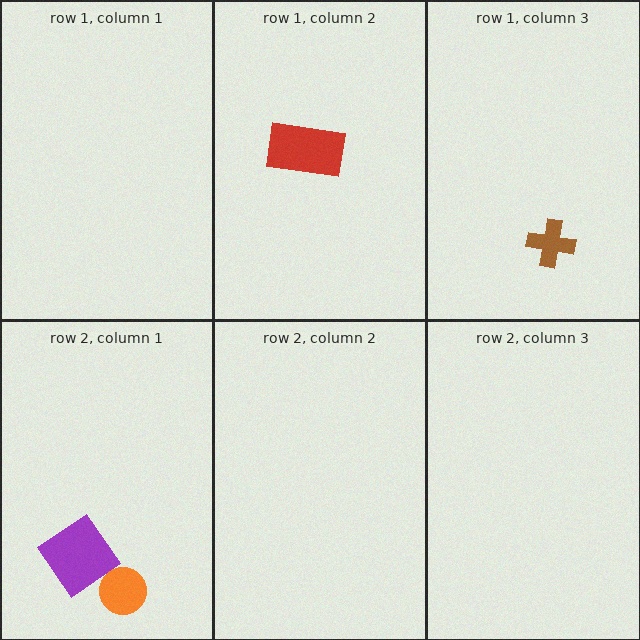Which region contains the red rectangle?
The row 1, column 2 region.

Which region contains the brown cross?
The row 1, column 3 region.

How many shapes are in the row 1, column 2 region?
1.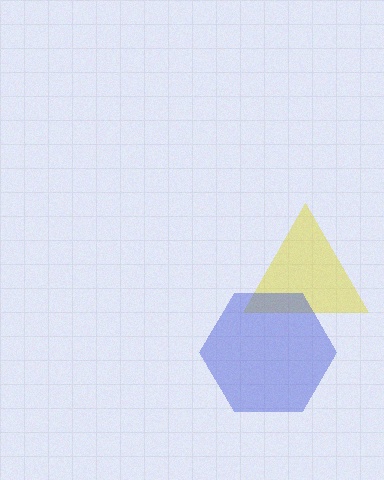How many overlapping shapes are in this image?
There are 2 overlapping shapes in the image.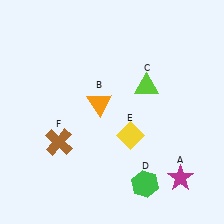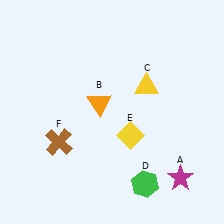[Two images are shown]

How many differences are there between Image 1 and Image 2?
There is 1 difference between the two images.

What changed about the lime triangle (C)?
In Image 1, C is lime. In Image 2, it changed to yellow.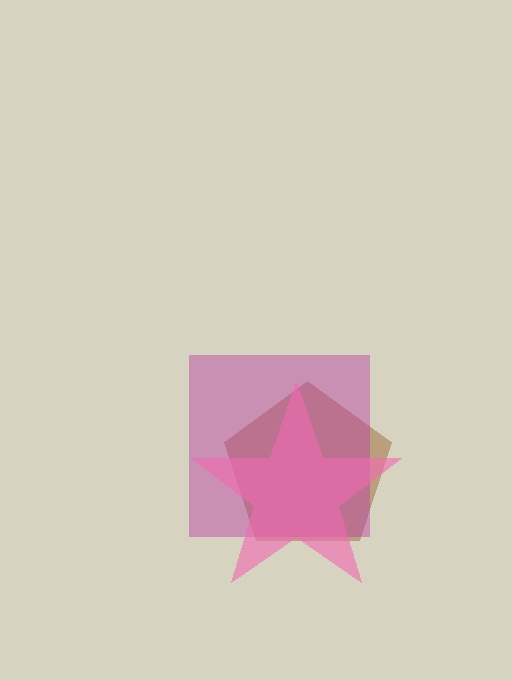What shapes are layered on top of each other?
The layered shapes are: a brown pentagon, a magenta square, a pink star.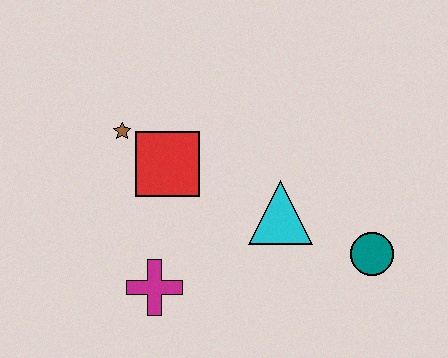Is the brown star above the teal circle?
Yes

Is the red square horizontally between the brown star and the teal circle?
Yes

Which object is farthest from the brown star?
The teal circle is farthest from the brown star.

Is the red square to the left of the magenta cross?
No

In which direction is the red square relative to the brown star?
The red square is to the right of the brown star.